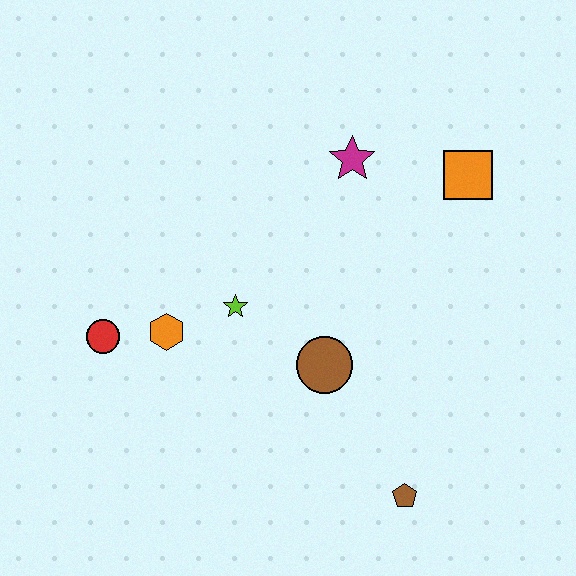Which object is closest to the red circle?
The orange hexagon is closest to the red circle.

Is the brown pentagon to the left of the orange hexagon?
No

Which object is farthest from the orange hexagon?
The orange square is farthest from the orange hexagon.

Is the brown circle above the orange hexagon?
No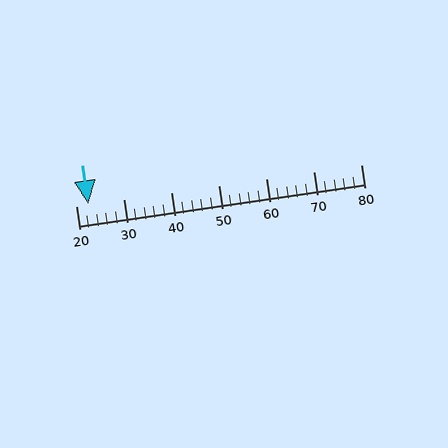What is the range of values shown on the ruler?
The ruler shows values from 20 to 80.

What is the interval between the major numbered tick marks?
The major tick marks are spaced 10 units apart.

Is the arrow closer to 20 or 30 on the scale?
The arrow is closer to 20.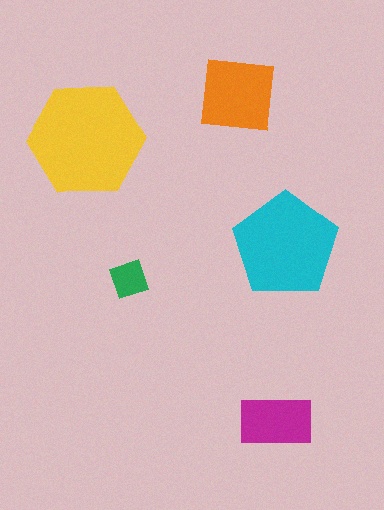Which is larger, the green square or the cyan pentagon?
The cyan pentagon.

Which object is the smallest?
The green square.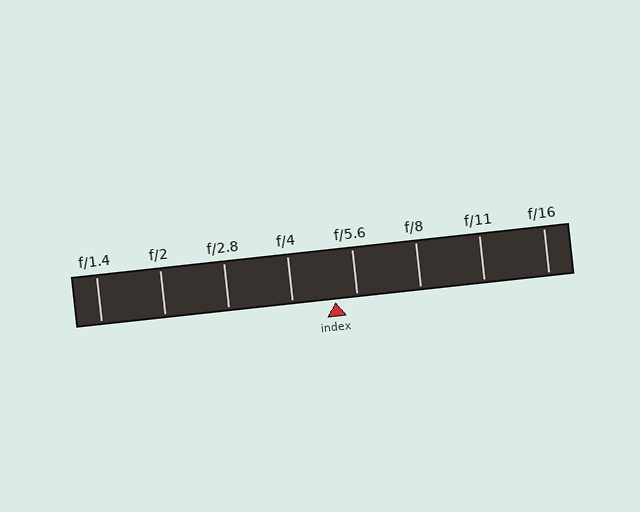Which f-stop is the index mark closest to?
The index mark is closest to f/5.6.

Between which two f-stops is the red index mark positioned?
The index mark is between f/4 and f/5.6.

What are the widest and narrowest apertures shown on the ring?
The widest aperture shown is f/1.4 and the narrowest is f/16.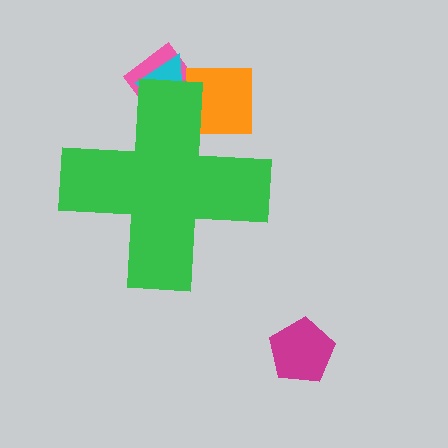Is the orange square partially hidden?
Yes, the orange square is partially hidden behind the green cross.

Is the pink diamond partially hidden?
Yes, the pink diamond is partially hidden behind the green cross.